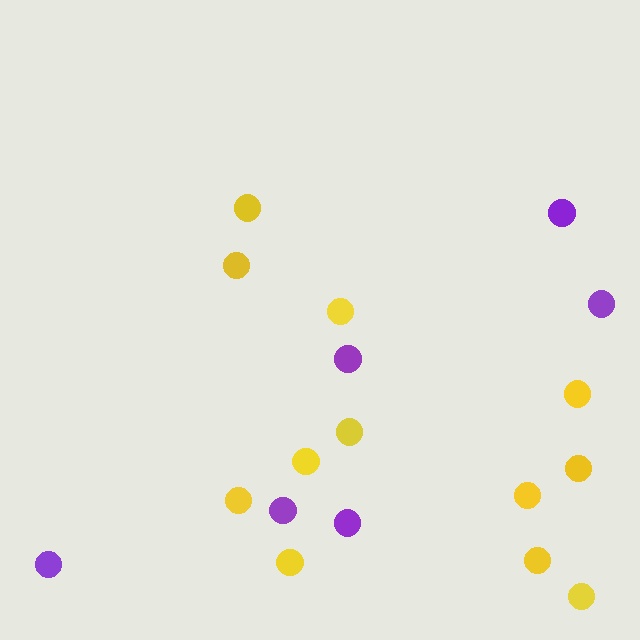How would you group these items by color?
There are 2 groups: one group of yellow circles (12) and one group of purple circles (6).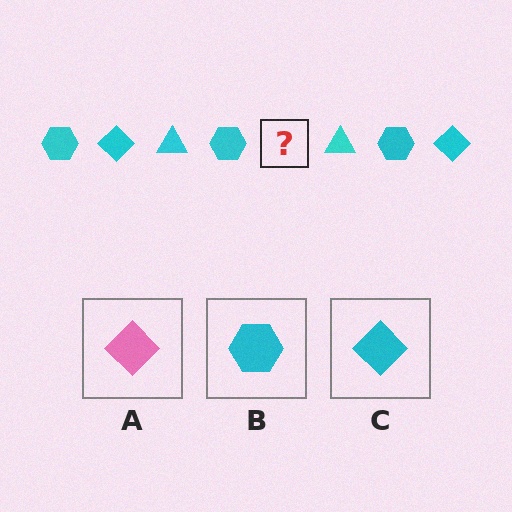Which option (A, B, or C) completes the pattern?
C.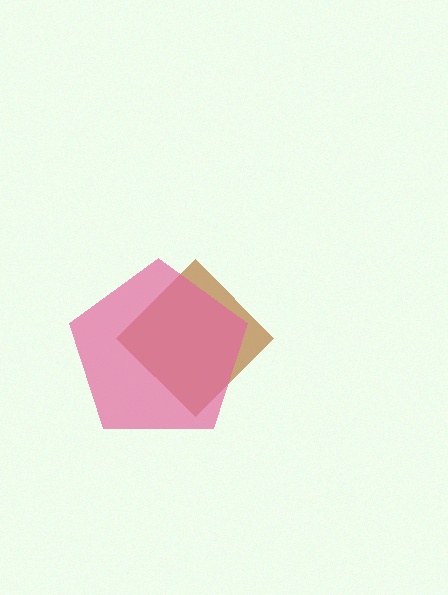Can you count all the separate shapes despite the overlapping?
Yes, there are 2 separate shapes.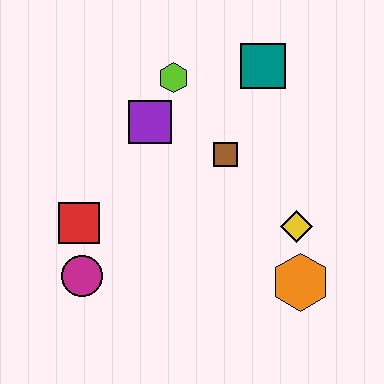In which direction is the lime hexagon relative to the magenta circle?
The lime hexagon is above the magenta circle.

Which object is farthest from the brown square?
The magenta circle is farthest from the brown square.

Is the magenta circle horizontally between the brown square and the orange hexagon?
No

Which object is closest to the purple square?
The lime hexagon is closest to the purple square.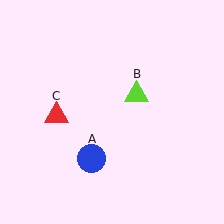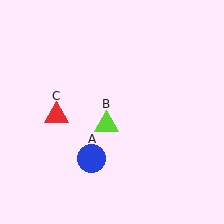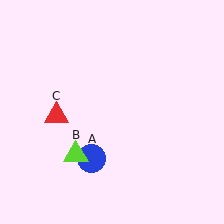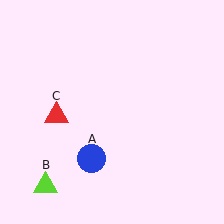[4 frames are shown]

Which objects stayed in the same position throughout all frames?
Blue circle (object A) and red triangle (object C) remained stationary.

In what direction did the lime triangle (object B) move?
The lime triangle (object B) moved down and to the left.